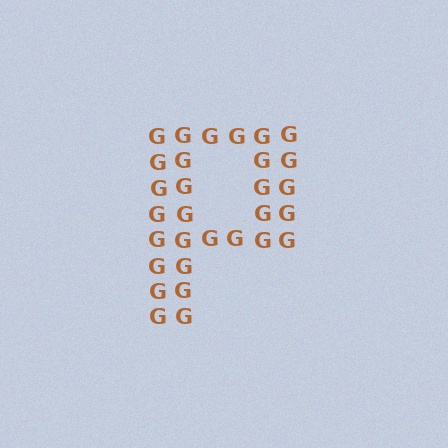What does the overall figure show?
The overall figure shows the letter P.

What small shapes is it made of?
It is made of small letter G's.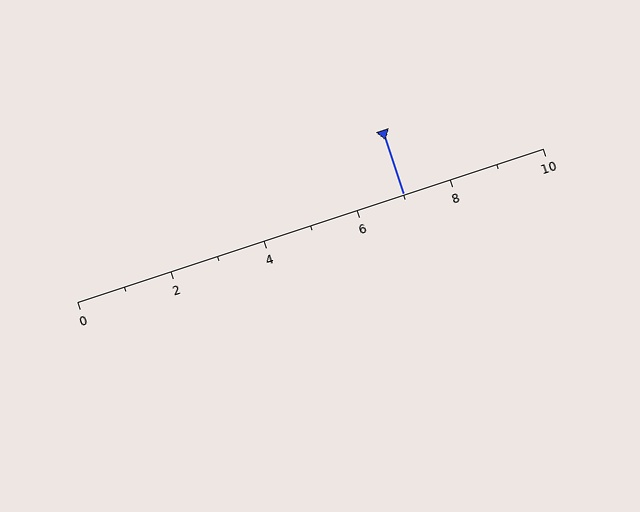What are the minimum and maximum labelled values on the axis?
The axis runs from 0 to 10.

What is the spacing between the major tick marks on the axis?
The major ticks are spaced 2 apart.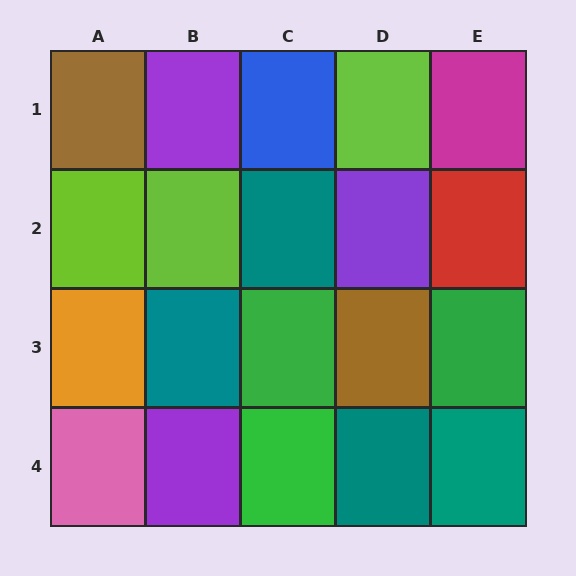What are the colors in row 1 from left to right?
Brown, purple, blue, lime, magenta.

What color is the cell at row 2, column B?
Lime.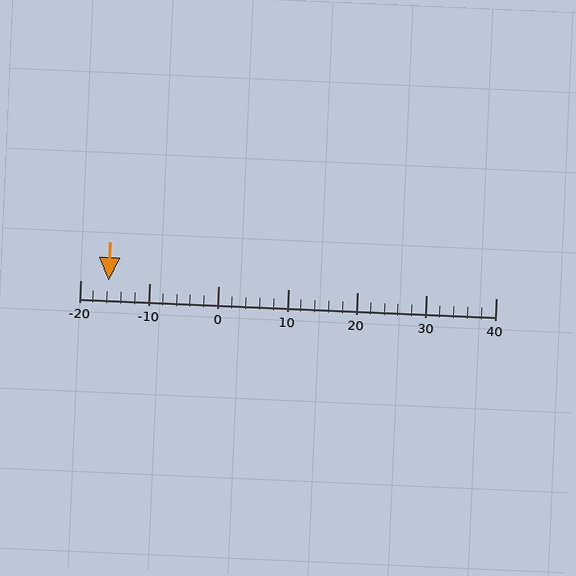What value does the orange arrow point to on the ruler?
The orange arrow points to approximately -16.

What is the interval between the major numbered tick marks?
The major tick marks are spaced 10 units apart.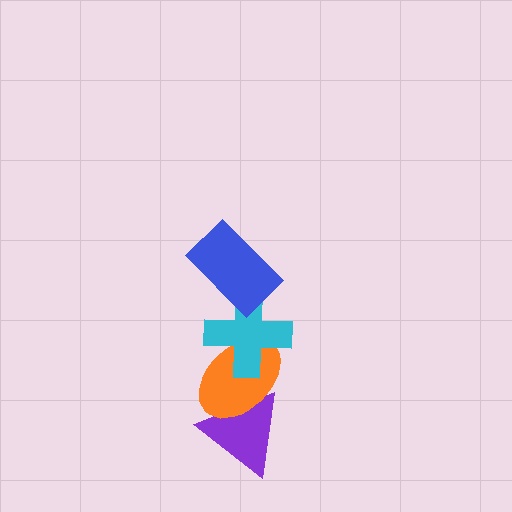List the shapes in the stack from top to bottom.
From top to bottom: the blue rectangle, the cyan cross, the orange ellipse, the purple triangle.